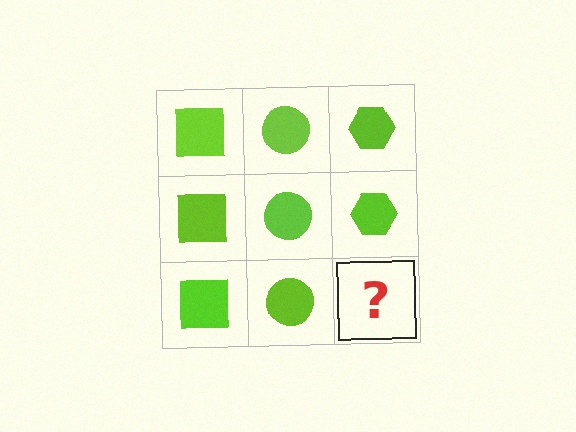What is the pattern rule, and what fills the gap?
The rule is that each column has a consistent shape. The gap should be filled with a lime hexagon.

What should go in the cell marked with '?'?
The missing cell should contain a lime hexagon.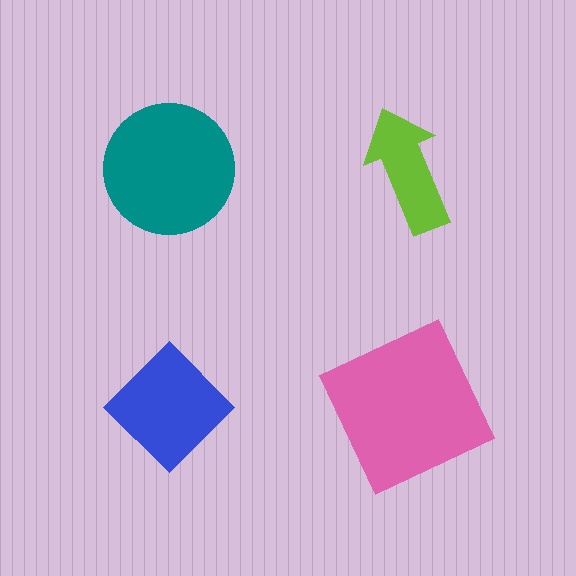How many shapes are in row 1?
2 shapes.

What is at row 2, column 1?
A blue diamond.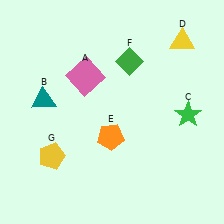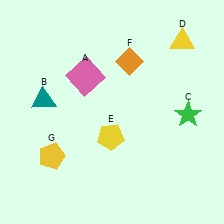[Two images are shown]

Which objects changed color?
E changed from orange to yellow. F changed from green to orange.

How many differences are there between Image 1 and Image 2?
There are 2 differences between the two images.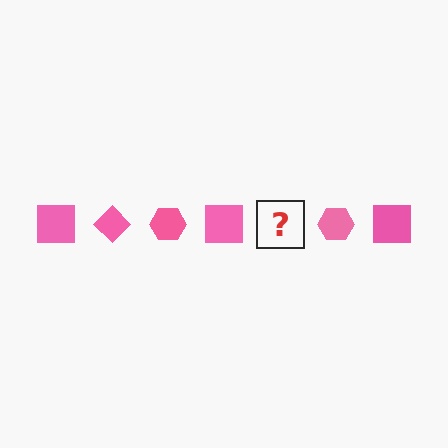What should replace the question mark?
The question mark should be replaced with a pink diamond.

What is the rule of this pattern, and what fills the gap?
The rule is that the pattern cycles through square, diamond, hexagon shapes in pink. The gap should be filled with a pink diamond.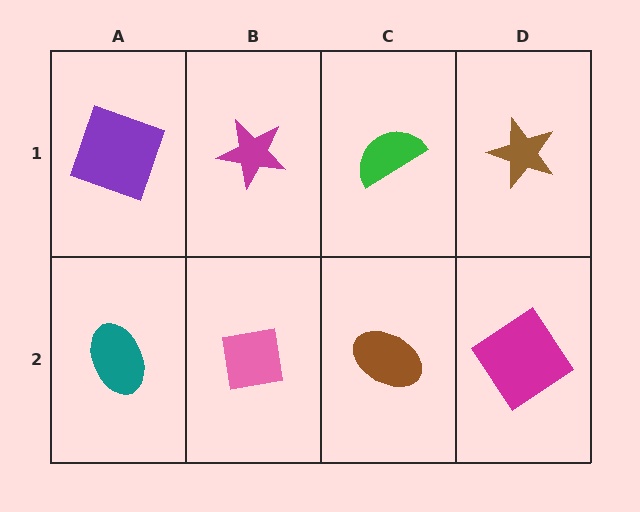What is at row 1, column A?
A purple square.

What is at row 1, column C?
A green semicircle.